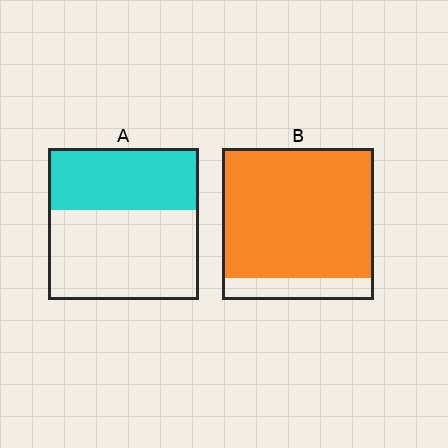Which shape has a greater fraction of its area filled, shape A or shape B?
Shape B.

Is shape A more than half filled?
No.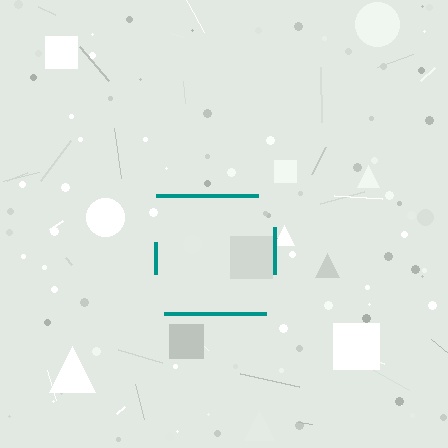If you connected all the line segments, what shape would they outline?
They would outline a square.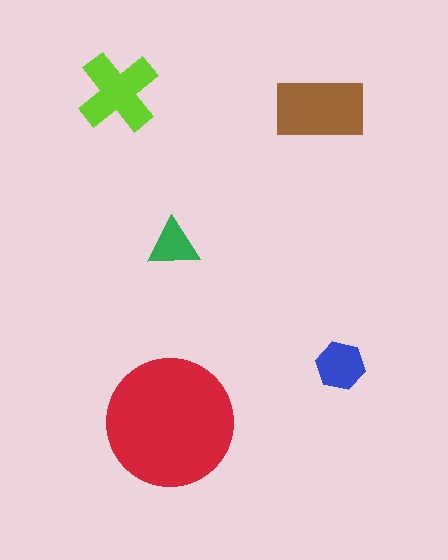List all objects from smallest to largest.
The green triangle, the blue hexagon, the lime cross, the brown rectangle, the red circle.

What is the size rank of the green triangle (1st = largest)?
5th.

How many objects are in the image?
There are 5 objects in the image.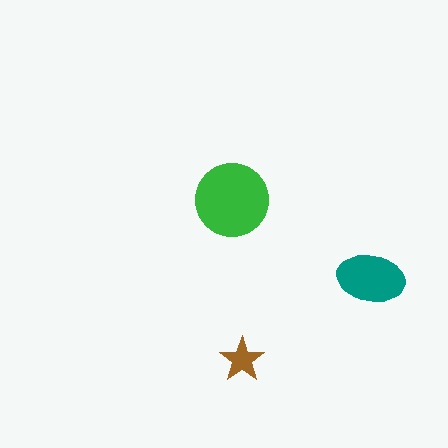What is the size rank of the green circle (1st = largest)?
1st.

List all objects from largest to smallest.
The green circle, the teal ellipse, the brown star.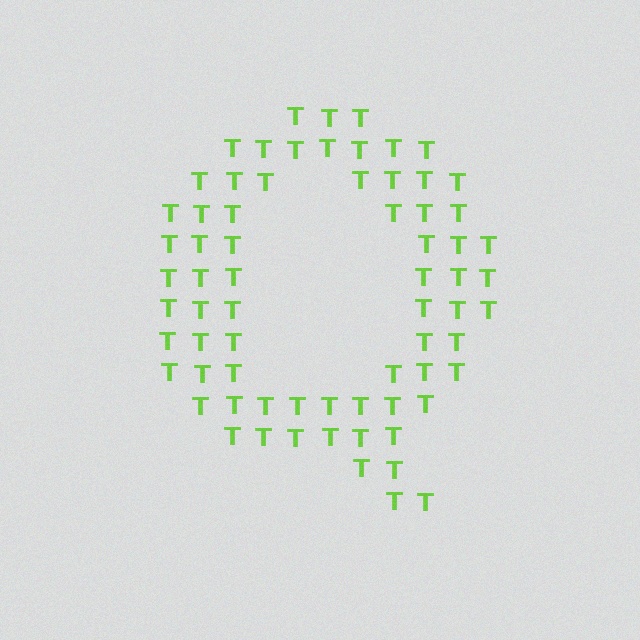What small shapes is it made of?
It is made of small letter T's.